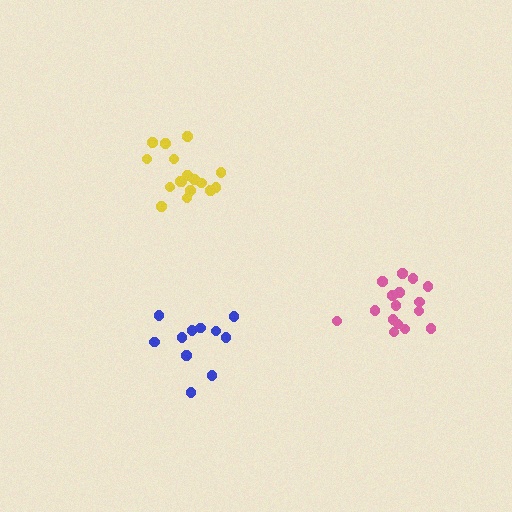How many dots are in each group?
Group 1: 11 dots, Group 2: 17 dots, Group 3: 16 dots (44 total).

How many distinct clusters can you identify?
There are 3 distinct clusters.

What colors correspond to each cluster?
The clusters are colored: blue, yellow, pink.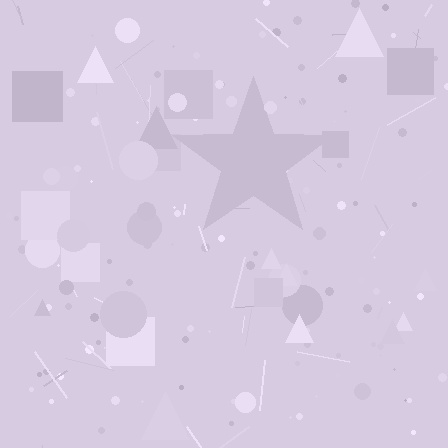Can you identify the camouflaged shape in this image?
The camouflaged shape is a star.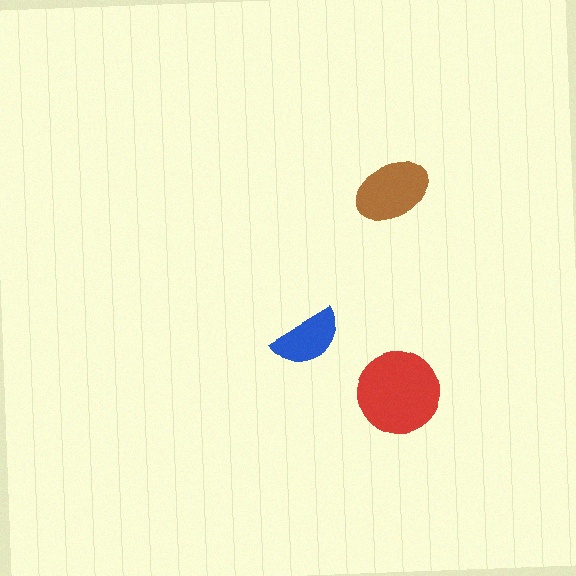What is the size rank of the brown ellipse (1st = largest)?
2nd.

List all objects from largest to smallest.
The red circle, the brown ellipse, the blue semicircle.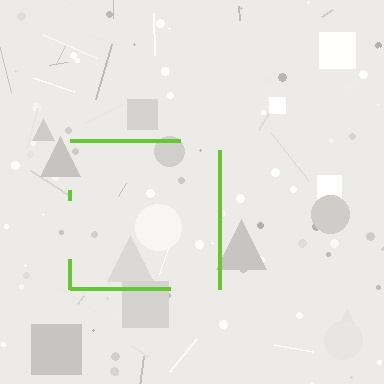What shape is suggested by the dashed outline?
The dashed outline suggests a square.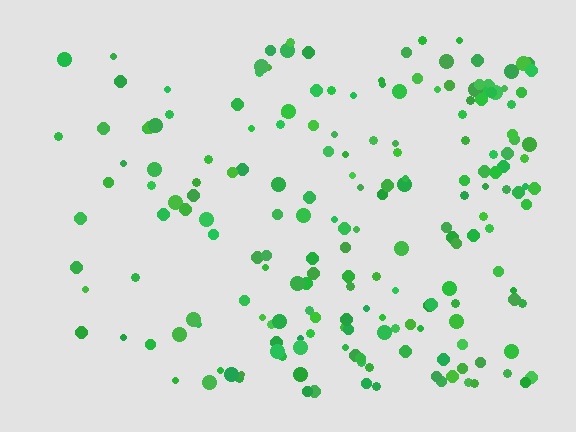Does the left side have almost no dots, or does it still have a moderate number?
Still a moderate number, just noticeably fewer than the right.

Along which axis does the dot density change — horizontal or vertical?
Horizontal.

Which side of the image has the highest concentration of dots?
The right.